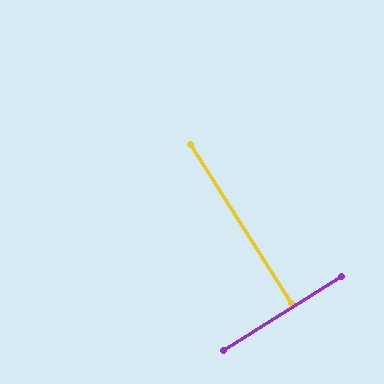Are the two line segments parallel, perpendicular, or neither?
Perpendicular — they meet at approximately 90°.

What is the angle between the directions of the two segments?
Approximately 90 degrees.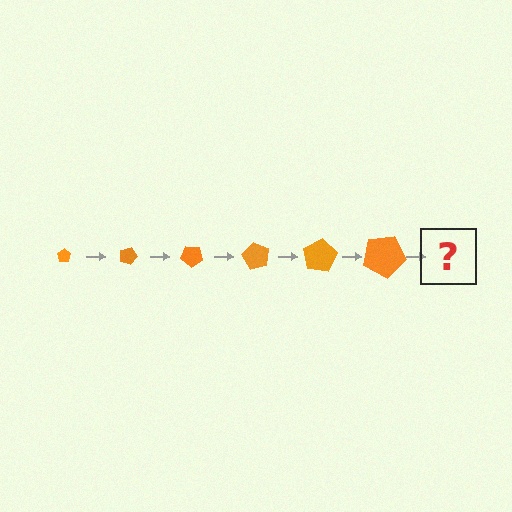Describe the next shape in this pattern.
It should be a pentagon, larger than the previous one and rotated 120 degrees from the start.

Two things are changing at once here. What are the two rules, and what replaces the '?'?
The two rules are that the pentagon grows larger each step and it rotates 20 degrees each step. The '?' should be a pentagon, larger than the previous one and rotated 120 degrees from the start.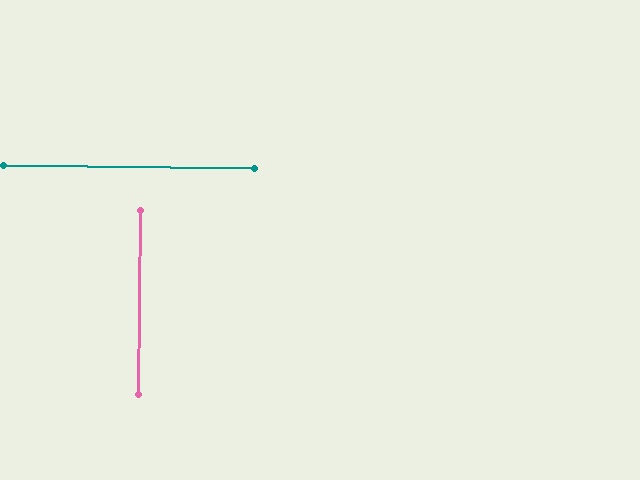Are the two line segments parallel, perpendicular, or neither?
Perpendicular — they meet at approximately 90°.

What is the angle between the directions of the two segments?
Approximately 90 degrees.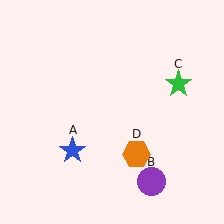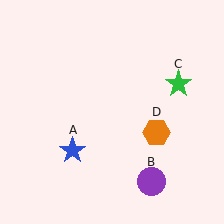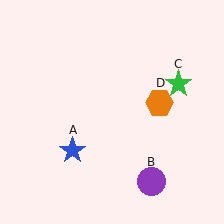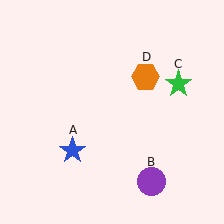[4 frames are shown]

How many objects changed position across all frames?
1 object changed position: orange hexagon (object D).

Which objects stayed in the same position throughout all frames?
Blue star (object A) and purple circle (object B) and green star (object C) remained stationary.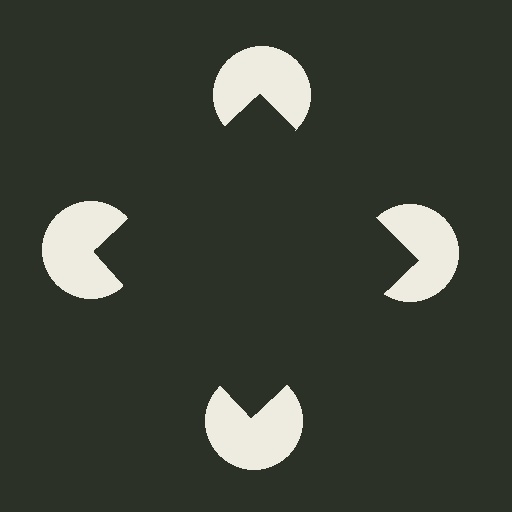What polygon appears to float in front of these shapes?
An illusory square — its edges are inferred from the aligned wedge cuts in the pac-man discs, not physically drawn.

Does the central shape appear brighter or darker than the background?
It typically appears slightly darker than the background, even though no actual brightness change is drawn.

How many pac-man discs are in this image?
There are 4 — one at each vertex of the illusory square.